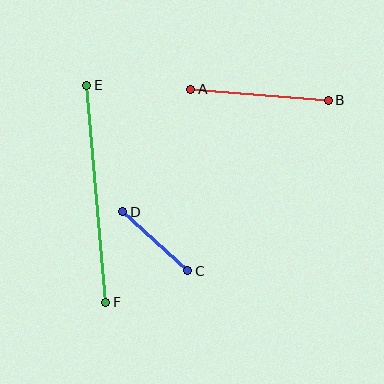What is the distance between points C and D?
The distance is approximately 88 pixels.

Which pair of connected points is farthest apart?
Points E and F are farthest apart.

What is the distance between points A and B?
The distance is approximately 138 pixels.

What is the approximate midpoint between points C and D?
The midpoint is at approximately (155, 241) pixels.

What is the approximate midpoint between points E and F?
The midpoint is at approximately (96, 194) pixels.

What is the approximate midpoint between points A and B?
The midpoint is at approximately (259, 95) pixels.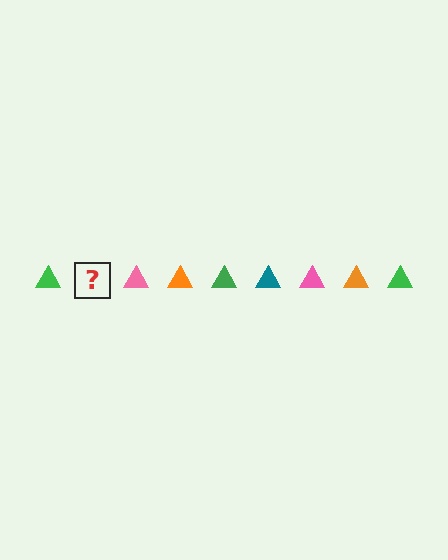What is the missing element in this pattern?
The missing element is a teal triangle.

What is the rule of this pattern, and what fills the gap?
The rule is that the pattern cycles through green, teal, pink, orange triangles. The gap should be filled with a teal triangle.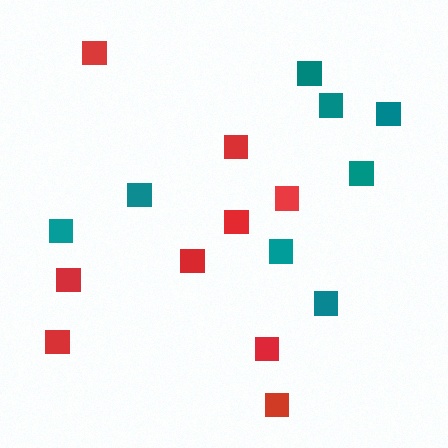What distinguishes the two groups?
There are 2 groups: one group of teal squares (8) and one group of red squares (9).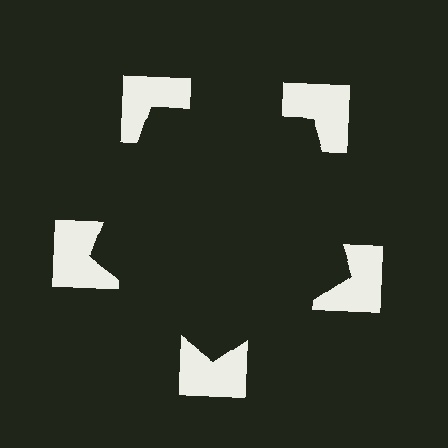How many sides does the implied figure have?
5 sides.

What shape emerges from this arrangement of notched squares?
An illusory pentagon — its edges are inferred from the aligned wedge cuts in the notched squares, not physically drawn.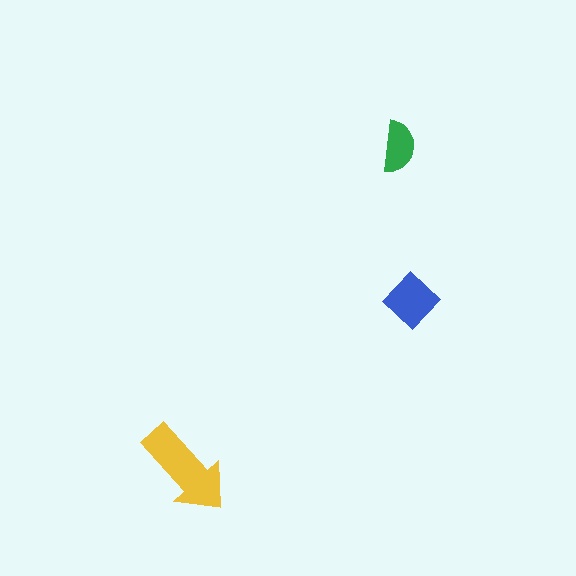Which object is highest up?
The green semicircle is topmost.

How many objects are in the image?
There are 3 objects in the image.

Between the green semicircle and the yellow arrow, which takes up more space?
The yellow arrow.